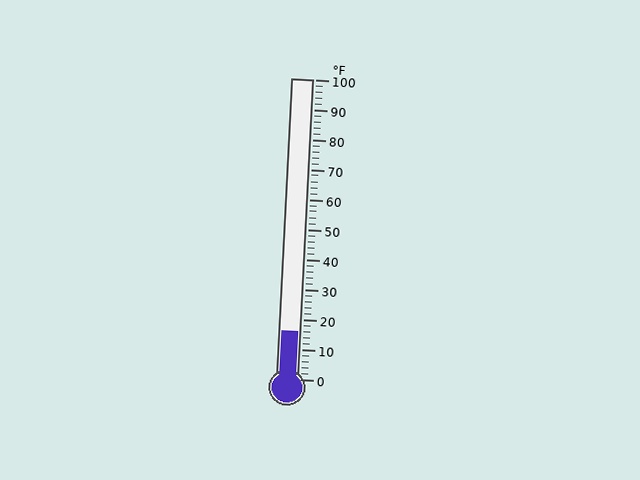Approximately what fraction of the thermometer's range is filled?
The thermometer is filled to approximately 15% of its range.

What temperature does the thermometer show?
The thermometer shows approximately 16°F.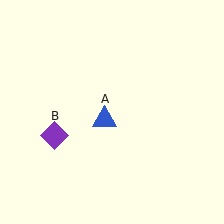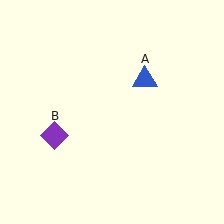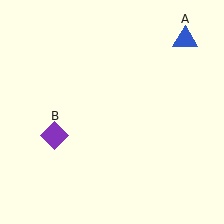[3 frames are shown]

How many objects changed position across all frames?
1 object changed position: blue triangle (object A).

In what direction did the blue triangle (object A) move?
The blue triangle (object A) moved up and to the right.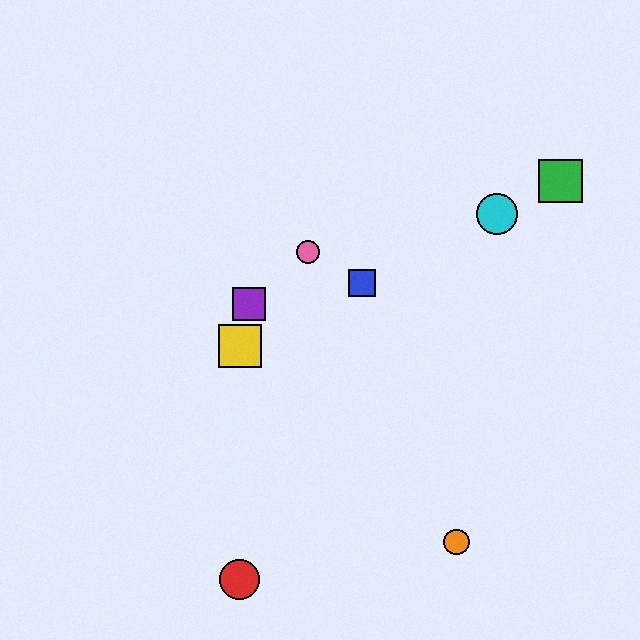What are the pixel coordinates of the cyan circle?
The cyan circle is at (497, 214).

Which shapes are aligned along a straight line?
The blue square, the green square, the yellow square, the cyan circle are aligned along a straight line.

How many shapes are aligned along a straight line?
4 shapes (the blue square, the green square, the yellow square, the cyan circle) are aligned along a straight line.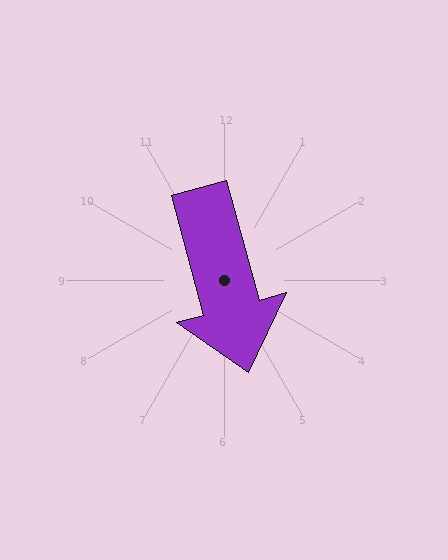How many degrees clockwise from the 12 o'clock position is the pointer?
Approximately 165 degrees.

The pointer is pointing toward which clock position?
Roughly 5 o'clock.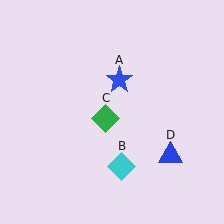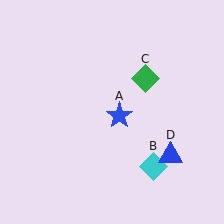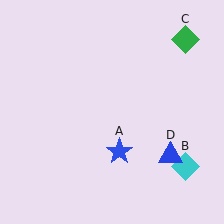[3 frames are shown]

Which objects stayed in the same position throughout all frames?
Blue triangle (object D) remained stationary.